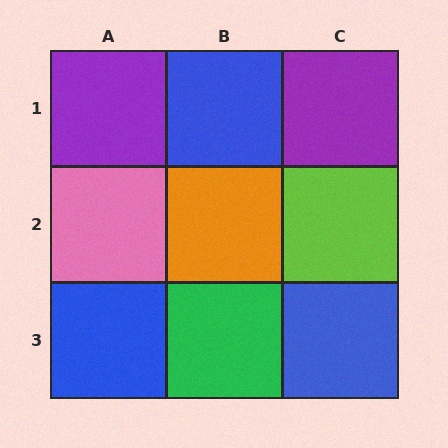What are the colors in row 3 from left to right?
Blue, green, blue.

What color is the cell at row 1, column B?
Blue.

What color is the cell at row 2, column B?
Orange.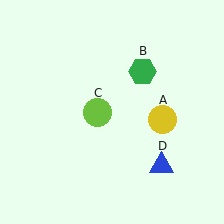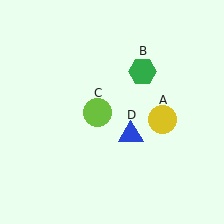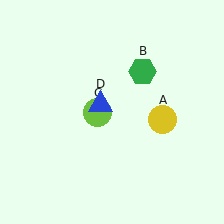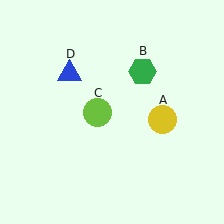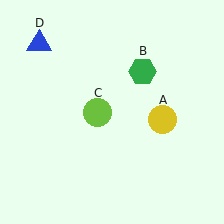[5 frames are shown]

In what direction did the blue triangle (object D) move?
The blue triangle (object D) moved up and to the left.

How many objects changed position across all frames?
1 object changed position: blue triangle (object D).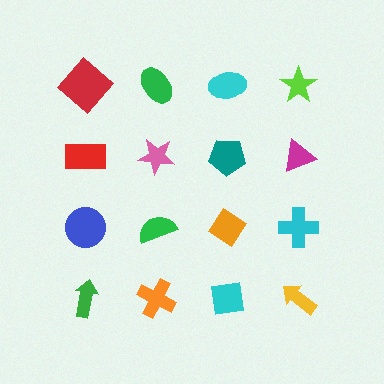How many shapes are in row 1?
4 shapes.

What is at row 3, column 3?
An orange diamond.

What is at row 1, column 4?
A lime star.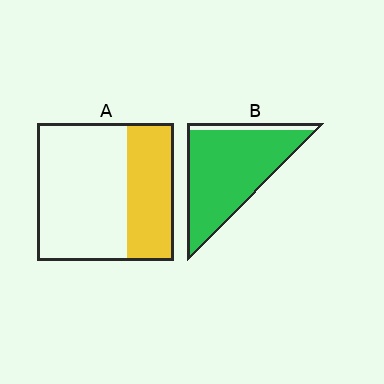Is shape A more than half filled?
No.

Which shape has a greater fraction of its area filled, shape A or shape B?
Shape B.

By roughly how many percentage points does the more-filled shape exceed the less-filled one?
By roughly 55 percentage points (B over A).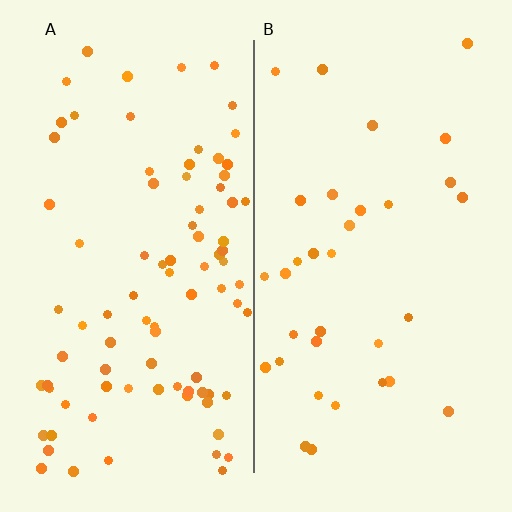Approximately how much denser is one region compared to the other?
Approximately 2.6× — region A over region B.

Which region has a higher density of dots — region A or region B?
A (the left).